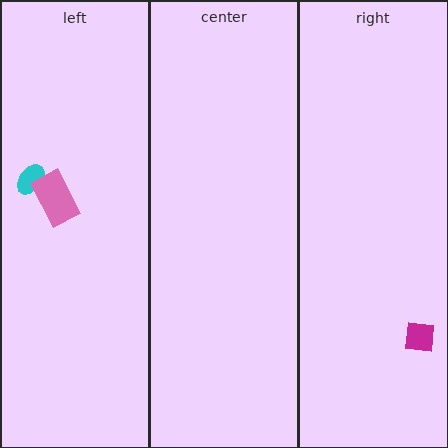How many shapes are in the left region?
2.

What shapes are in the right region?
The magenta square.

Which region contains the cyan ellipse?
The left region.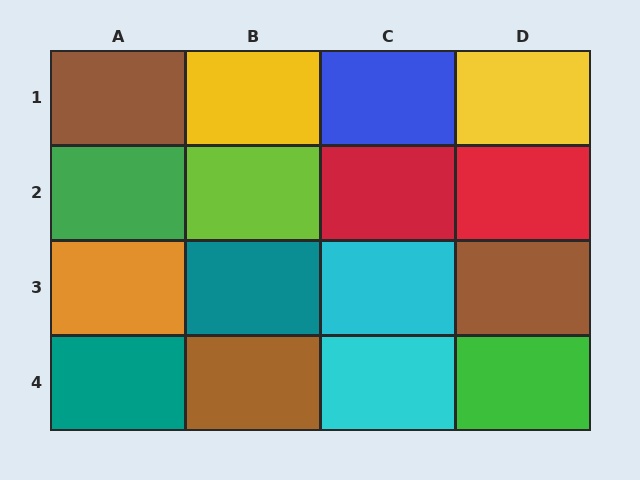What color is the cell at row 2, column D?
Red.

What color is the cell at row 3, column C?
Cyan.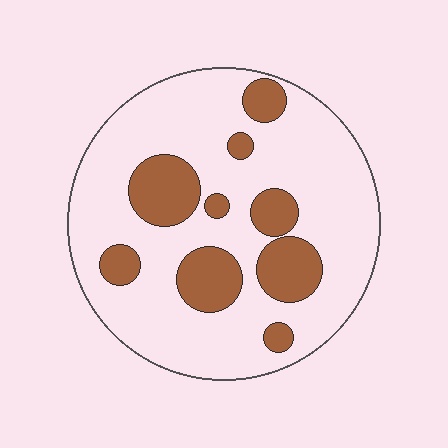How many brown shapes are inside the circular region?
9.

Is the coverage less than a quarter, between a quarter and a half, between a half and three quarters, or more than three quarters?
Less than a quarter.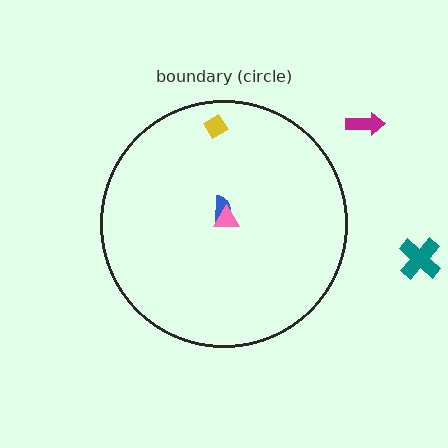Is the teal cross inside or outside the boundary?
Outside.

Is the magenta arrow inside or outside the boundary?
Outside.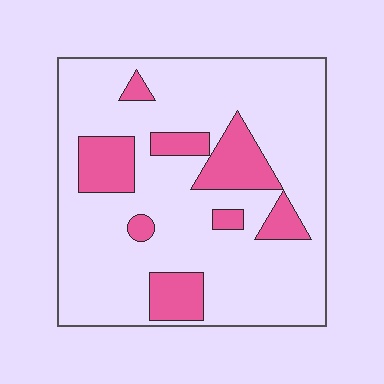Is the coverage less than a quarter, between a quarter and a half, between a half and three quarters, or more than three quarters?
Less than a quarter.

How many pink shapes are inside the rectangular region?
8.